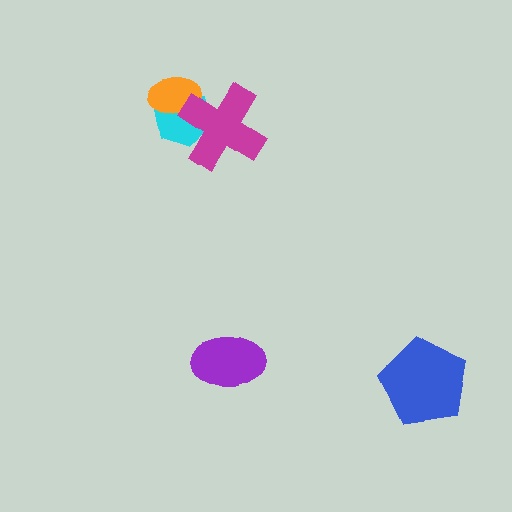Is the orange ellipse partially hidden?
Yes, it is partially covered by another shape.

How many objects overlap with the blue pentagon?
0 objects overlap with the blue pentagon.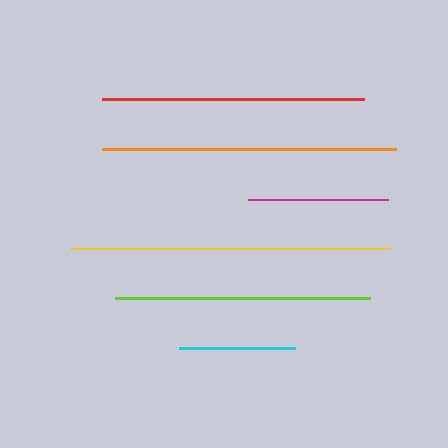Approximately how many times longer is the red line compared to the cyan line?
The red line is approximately 2.3 times the length of the cyan line.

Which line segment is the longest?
The yellow line is the longest at approximately 319 pixels.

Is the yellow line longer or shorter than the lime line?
The yellow line is longer than the lime line.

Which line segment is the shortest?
The cyan line is the shortest at approximately 116 pixels.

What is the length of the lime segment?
The lime segment is approximately 256 pixels long.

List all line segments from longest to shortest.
From longest to shortest: yellow, orange, red, lime, magenta, cyan.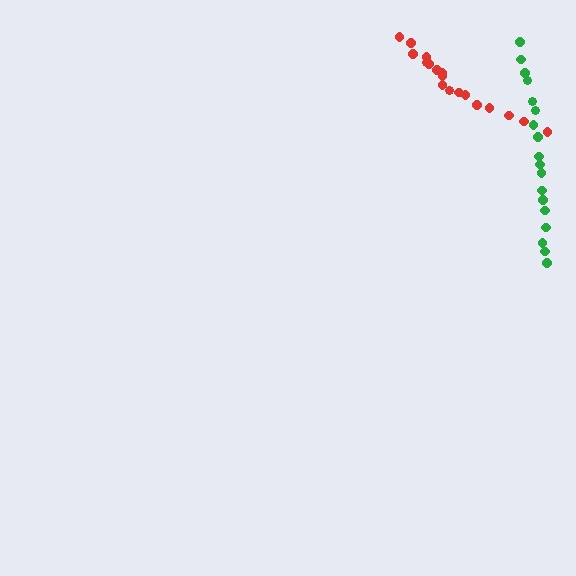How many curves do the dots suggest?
There are 2 distinct paths.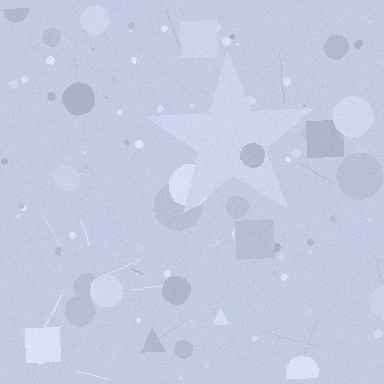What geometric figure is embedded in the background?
A star is embedded in the background.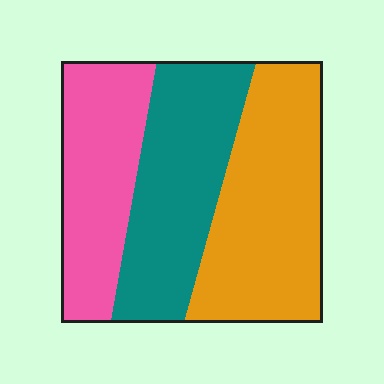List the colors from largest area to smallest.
From largest to smallest: orange, teal, pink.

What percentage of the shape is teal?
Teal covers roughly 35% of the shape.